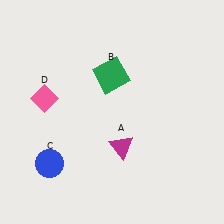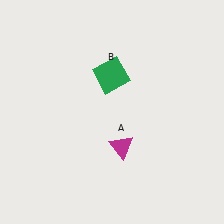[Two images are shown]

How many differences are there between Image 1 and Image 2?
There are 2 differences between the two images.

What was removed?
The pink diamond (D), the blue circle (C) were removed in Image 2.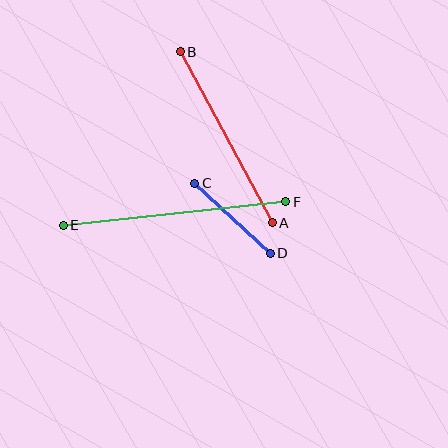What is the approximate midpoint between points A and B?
The midpoint is at approximately (226, 137) pixels.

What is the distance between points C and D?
The distance is approximately 103 pixels.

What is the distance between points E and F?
The distance is approximately 224 pixels.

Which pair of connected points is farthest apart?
Points E and F are farthest apart.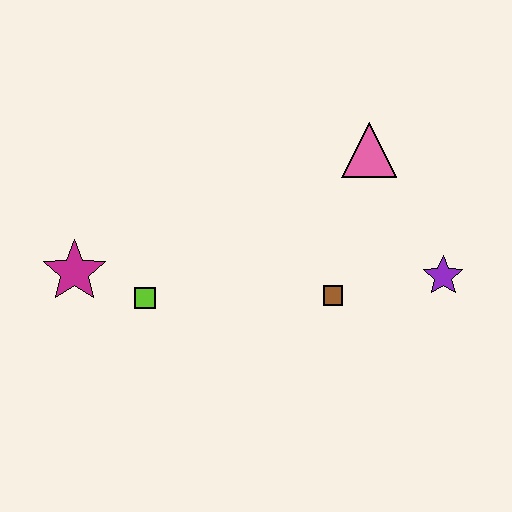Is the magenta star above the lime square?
Yes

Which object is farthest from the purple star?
The magenta star is farthest from the purple star.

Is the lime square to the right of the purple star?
No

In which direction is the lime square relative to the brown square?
The lime square is to the left of the brown square.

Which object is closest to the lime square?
The magenta star is closest to the lime square.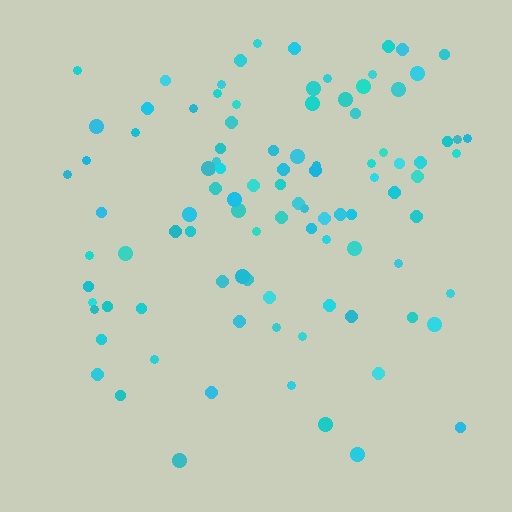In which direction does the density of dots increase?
From bottom to top, with the top side densest.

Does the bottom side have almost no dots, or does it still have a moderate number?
Still a moderate number, just noticeably fewer than the top.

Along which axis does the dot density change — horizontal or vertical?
Vertical.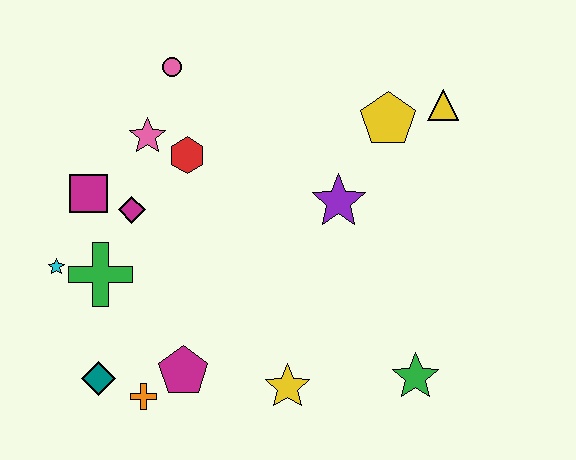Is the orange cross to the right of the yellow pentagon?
No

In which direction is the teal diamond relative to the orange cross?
The teal diamond is to the left of the orange cross.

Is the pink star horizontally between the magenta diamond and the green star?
Yes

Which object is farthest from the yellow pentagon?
The teal diamond is farthest from the yellow pentagon.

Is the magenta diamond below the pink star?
Yes